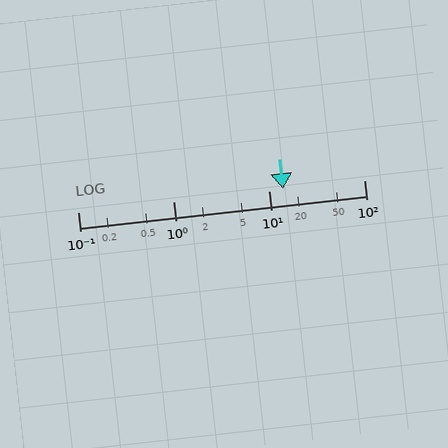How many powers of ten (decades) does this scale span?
The scale spans 3 decades, from 0.1 to 100.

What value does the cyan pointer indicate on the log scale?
The pointer indicates approximately 14.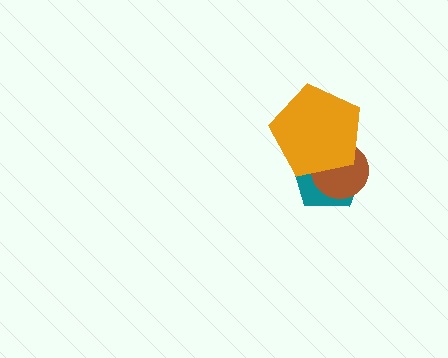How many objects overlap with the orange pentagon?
2 objects overlap with the orange pentagon.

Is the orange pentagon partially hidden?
No, no other shape covers it.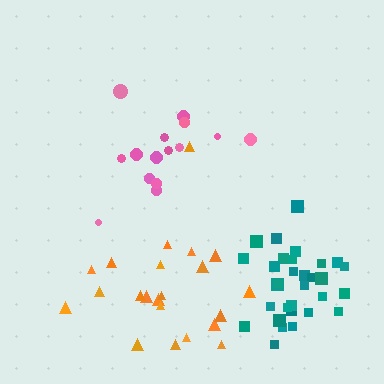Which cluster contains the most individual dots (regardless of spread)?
Teal (31).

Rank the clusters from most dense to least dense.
teal, pink, orange.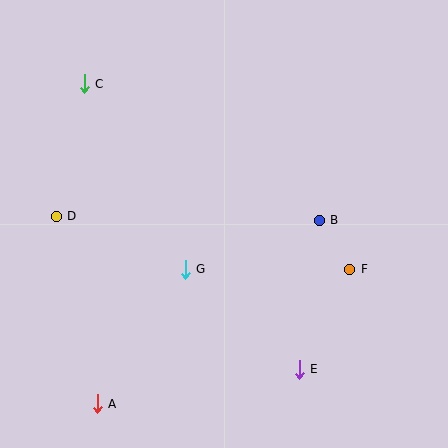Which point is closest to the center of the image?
Point G at (185, 269) is closest to the center.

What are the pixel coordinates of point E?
Point E is at (299, 369).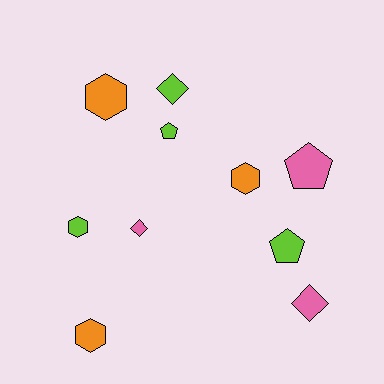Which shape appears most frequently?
Hexagon, with 4 objects.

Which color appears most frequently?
Lime, with 4 objects.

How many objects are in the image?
There are 10 objects.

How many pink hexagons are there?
There are no pink hexagons.